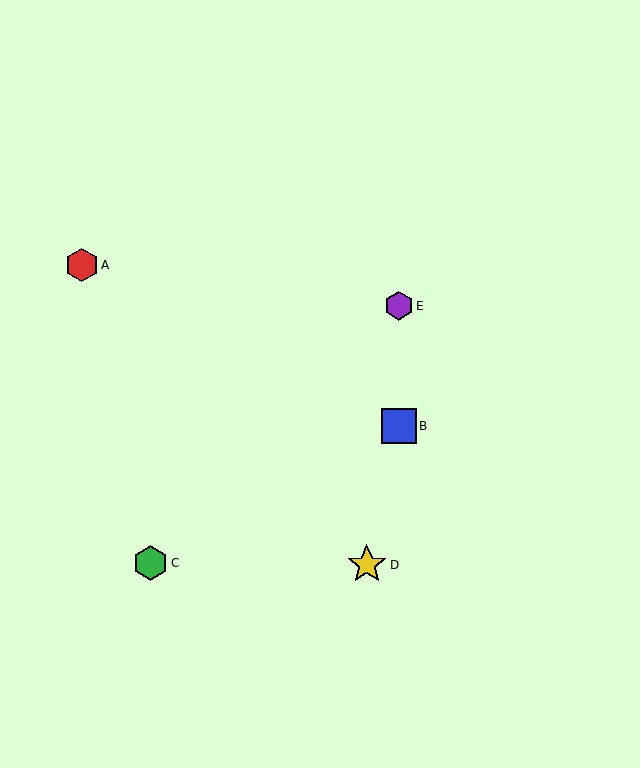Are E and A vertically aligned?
No, E is at x≈399 and A is at x≈82.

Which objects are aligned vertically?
Objects B, E are aligned vertically.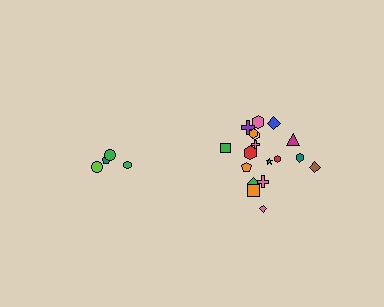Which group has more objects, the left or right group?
The right group.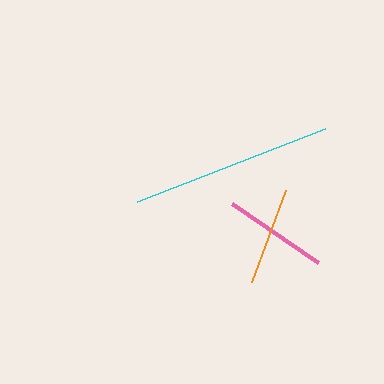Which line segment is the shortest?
The orange line is the shortest at approximately 99 pixels.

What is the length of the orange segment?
The orange segment is approximately 99 pixels long.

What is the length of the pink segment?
The pink segment is approximately 104 pixels long.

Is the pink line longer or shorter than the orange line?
The pink line is longer than the orange line.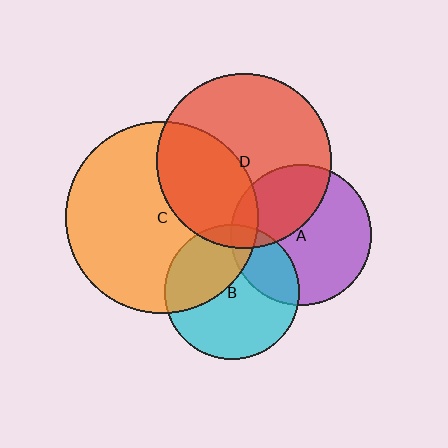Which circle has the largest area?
Circle C (orange).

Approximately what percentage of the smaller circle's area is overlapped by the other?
Approximately 40%.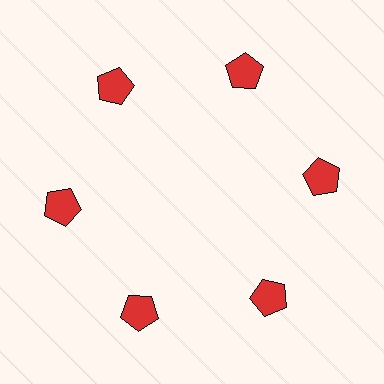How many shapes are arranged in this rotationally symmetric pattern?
There are 6 shapes, arranged in 6 groups of 1.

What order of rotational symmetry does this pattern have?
This pattern has 6-fold rotational symmetry.